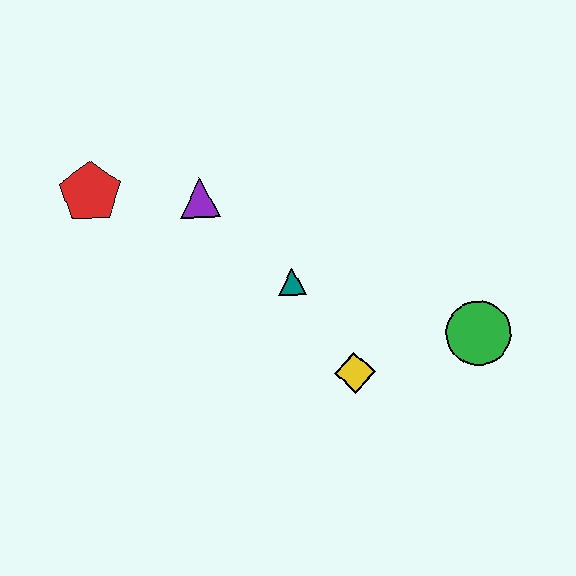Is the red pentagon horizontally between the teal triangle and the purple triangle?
No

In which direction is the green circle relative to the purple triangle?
The green circle is to the right of the purple triangle.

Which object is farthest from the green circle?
The red pentagon is farthest from the green circle.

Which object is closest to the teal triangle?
The yellow diamond is closest to the teal triangle.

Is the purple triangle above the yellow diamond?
Yes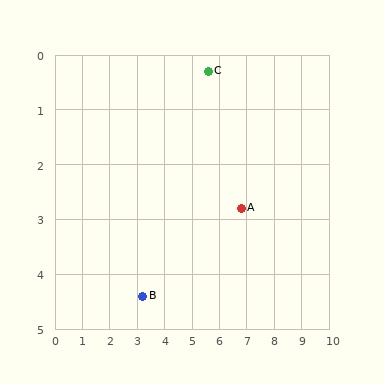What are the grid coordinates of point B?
Point B is at approximately (3.2, 4.4).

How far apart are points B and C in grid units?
Points B and C are about 4.8 grid units apart.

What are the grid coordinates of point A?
Point A is at approximately (6.8, 2.8).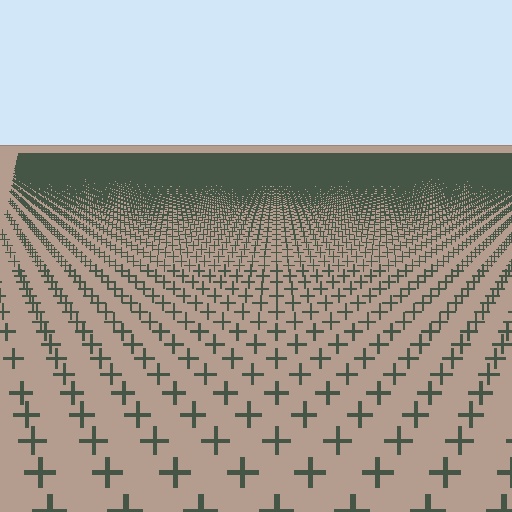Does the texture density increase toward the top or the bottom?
Density increases toward the top.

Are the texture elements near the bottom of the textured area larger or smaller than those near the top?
Larger. Near the bottom, elements are closer to the viewer and appear at a bigger on-screen size.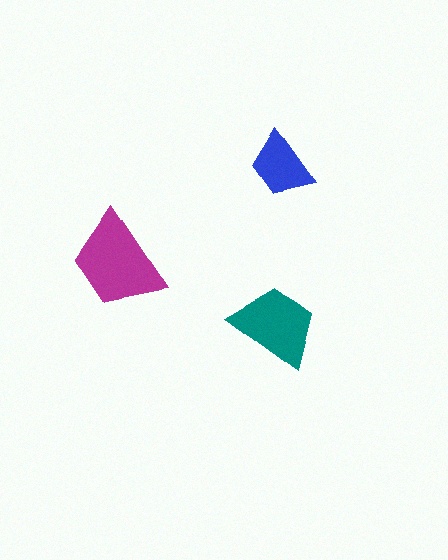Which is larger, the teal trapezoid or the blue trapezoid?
The teal one.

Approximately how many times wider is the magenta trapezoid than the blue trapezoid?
About 1.5 times wider.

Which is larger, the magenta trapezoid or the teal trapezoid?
The magenta one.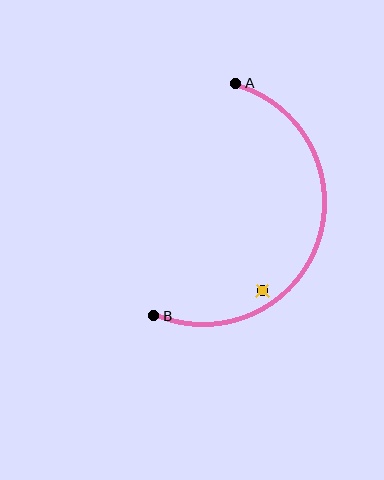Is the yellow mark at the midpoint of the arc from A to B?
No — the yellow mark does not lie on the arc at all. It sits slightly inside the curve.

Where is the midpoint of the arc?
The arc midpoint is the point on the curve farthest from the straight line joining A and B. It sits to the right of that line.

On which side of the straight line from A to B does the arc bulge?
The arc bulges to the right of the straight line connecting A and B.